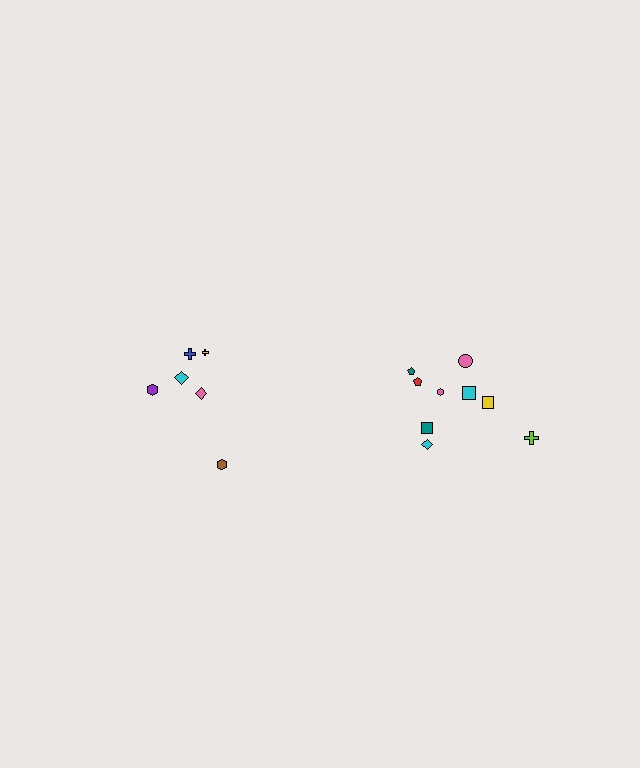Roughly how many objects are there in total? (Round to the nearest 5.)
Roughly 15 objects in total.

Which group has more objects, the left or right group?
The right group.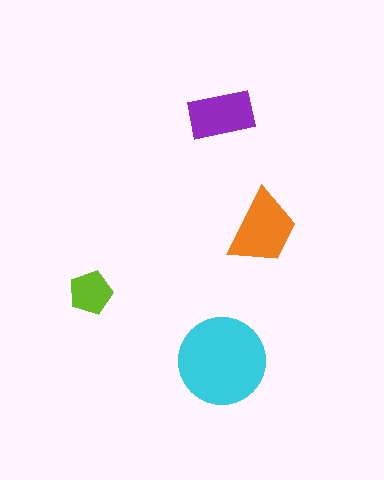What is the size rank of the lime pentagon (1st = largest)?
4th.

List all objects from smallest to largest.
The lime pentagon, the purple rectangle, the orange trapezoid, the cyan circle.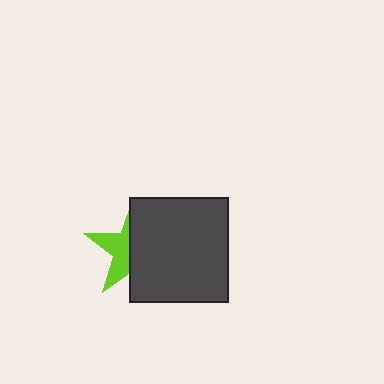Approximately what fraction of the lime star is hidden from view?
Roughly 58% of the lime star is hidden behind the dark gray rectangle.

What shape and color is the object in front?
The object in front is a dark gray rectangle.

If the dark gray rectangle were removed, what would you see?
You would see the complete lime star.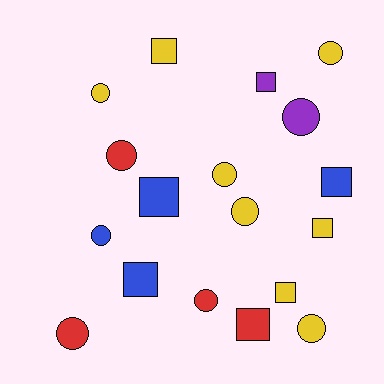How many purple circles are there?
There is 1 purple circle.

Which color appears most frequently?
Yellow, with 8 objects.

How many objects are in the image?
There are 18 objects.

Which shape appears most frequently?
Circle, with 10 objects.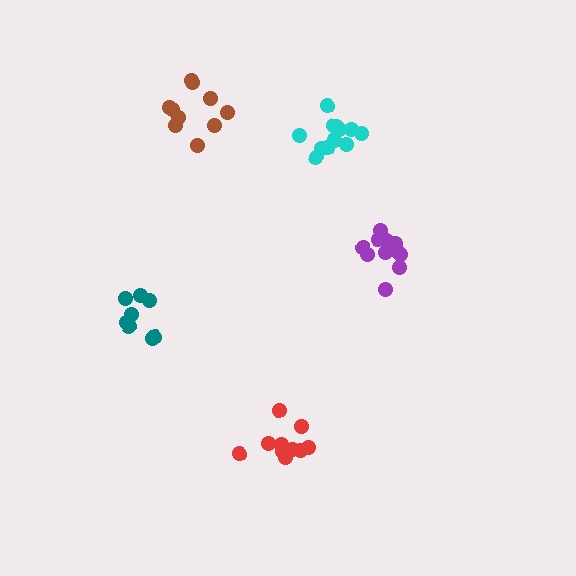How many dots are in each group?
Group 1: 10 dots, Group 2: 12 dots, Group 3: 8 dots, Group 4: 10 dots, Group 5: 13 dots (53 total).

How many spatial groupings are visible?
There are 5 spatial groupings.